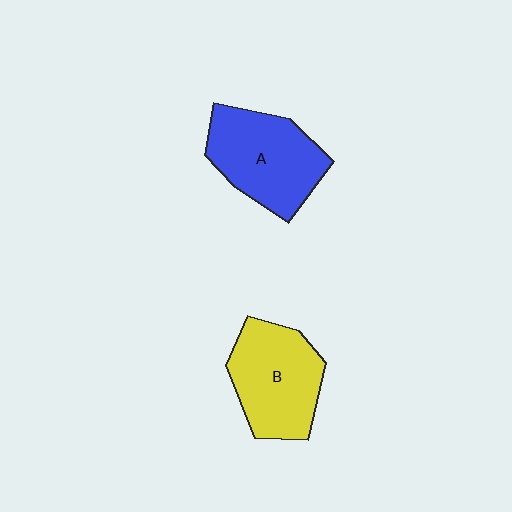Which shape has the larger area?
Shape A (blue).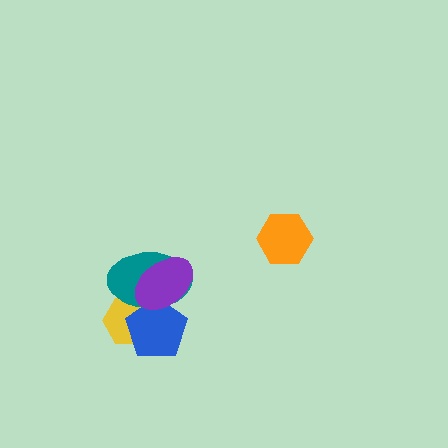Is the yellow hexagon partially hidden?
Yes, it is partially covered by another shape.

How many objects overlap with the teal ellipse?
3 objects overlap with the teal ellipse.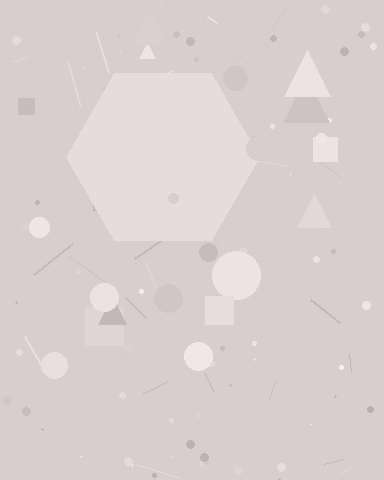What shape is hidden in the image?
A hexagon is hidden in the image.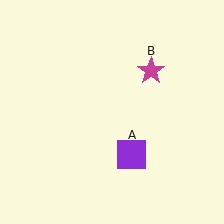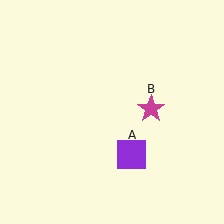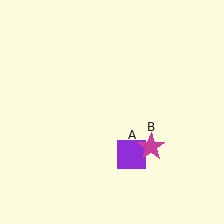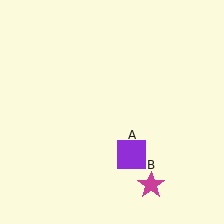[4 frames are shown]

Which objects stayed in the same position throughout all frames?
Purple square (object A) remained stationary.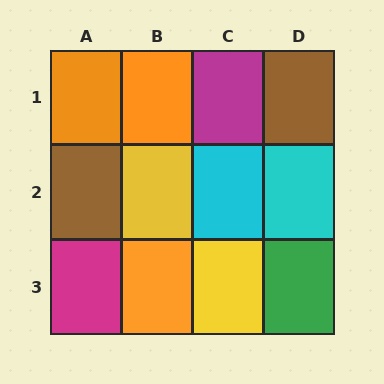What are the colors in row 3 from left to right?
Magenta, orange, yellow, green.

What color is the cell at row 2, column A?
Brown.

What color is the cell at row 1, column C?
Magenta.